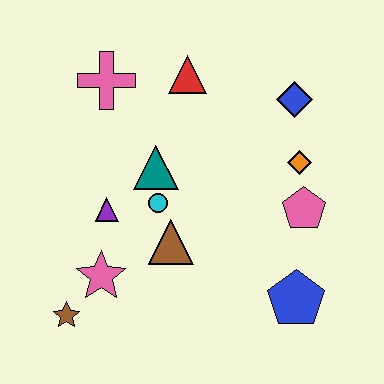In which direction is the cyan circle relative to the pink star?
The cyan circle is above the pink star.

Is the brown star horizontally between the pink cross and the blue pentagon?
No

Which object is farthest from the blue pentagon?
The pink cross is farthest from the blue pentagon.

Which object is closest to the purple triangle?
The cyan circle is closest to the purple triangle.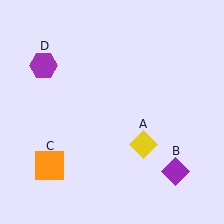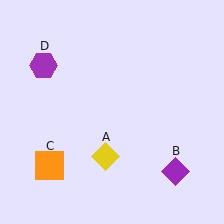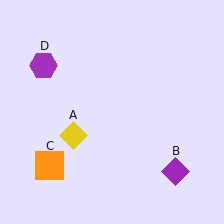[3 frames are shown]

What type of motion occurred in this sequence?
The yellow diamond (object A) rotated clockwise around the center of the scene.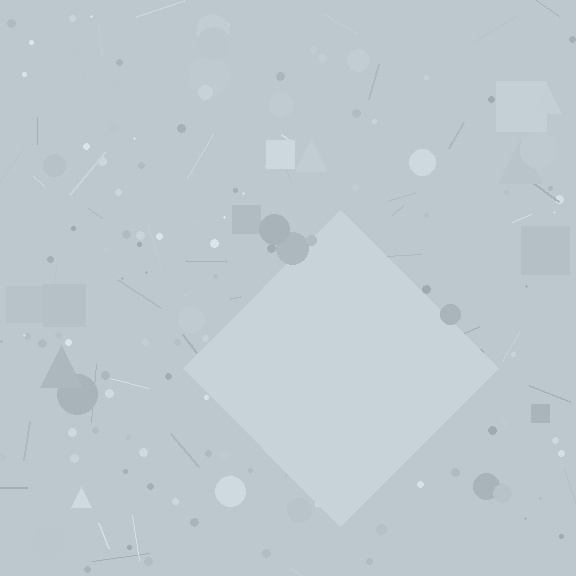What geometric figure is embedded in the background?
A diamond is embedded in the background.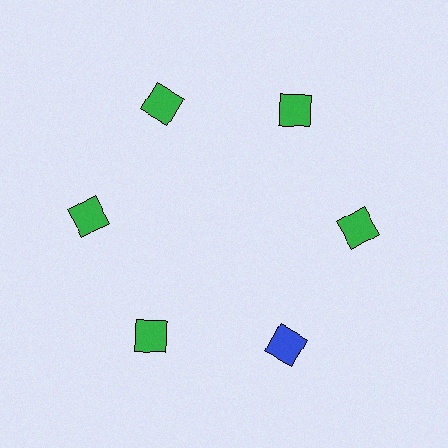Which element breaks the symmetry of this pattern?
The blue diamond at roughly the 5 o'clock position breaks the symmetry. All other shapes are green diamonds.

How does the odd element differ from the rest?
It has a different color: blue instead of green.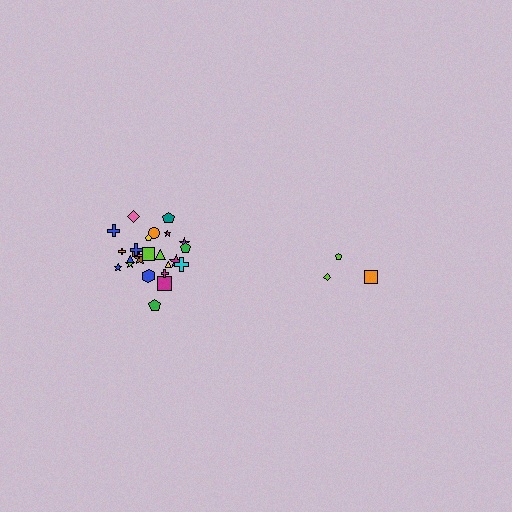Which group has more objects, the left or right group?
The left group.